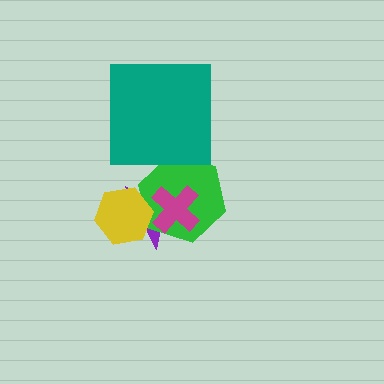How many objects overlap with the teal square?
0 objects overlap with the teal square.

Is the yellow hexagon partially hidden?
No, no other shape covers it.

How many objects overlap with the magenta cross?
2 objects overlap with the magenta cross.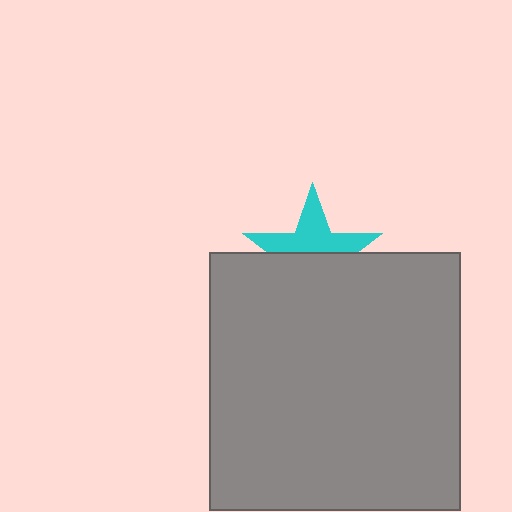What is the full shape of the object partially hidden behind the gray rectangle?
The partially hidden object is a cyan star.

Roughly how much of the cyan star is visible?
About half of it is visible (roughly 48%).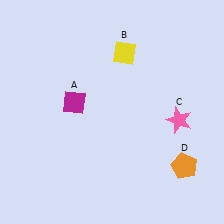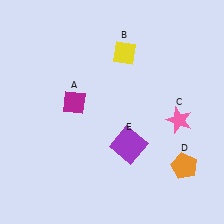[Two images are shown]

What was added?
A purple square (E) was added in Image 2.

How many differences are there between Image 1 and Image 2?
There is 1 difference between the two images.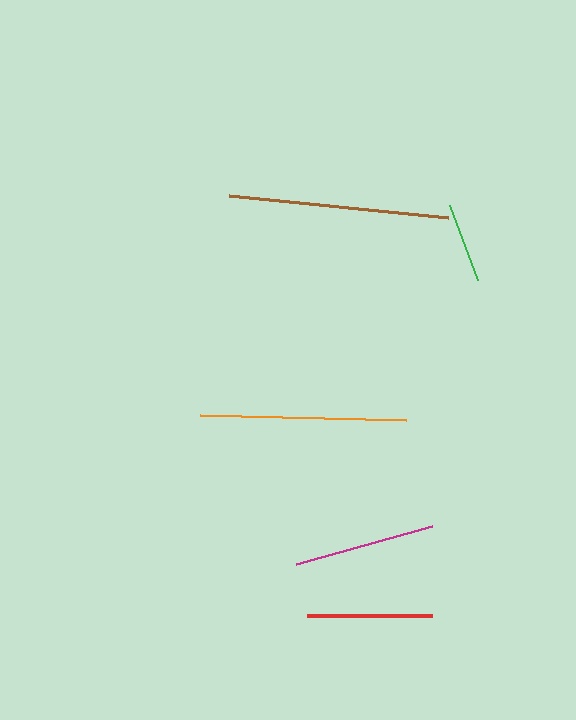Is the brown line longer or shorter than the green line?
The brown line is longer than the green line.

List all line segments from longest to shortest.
From longest to shortest: brown, orange, magenta, red, green.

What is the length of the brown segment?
The brown segment is approximately 221 pixels long.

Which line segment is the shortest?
The green line is the shortest at approximately 80 pixels.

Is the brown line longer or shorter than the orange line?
The brown line is longer than the orange line.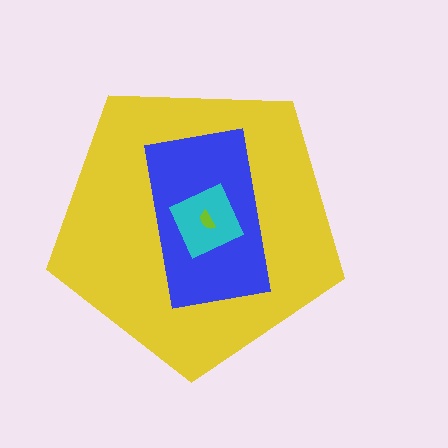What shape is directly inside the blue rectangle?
The cyan diamond.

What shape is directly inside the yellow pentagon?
The blue rectangle.